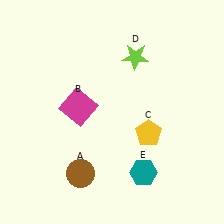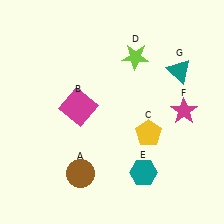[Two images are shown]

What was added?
A magenta star (F), a teal triangle (G) were added in Image 2.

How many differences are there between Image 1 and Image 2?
There are 2 differences between the two images.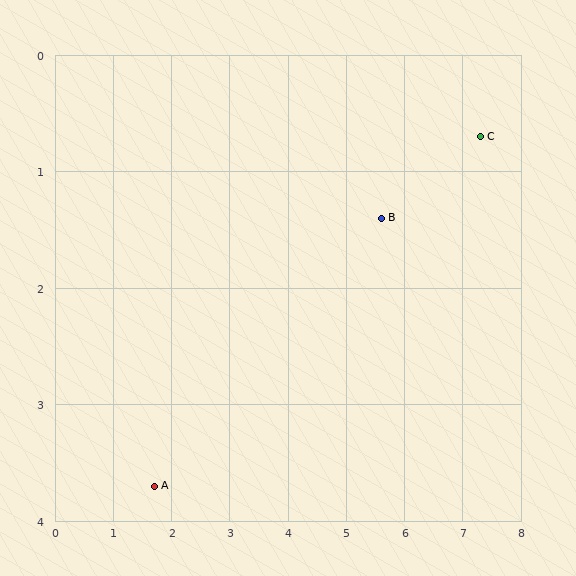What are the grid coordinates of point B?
Point B is at approximately (5.6, 1.4).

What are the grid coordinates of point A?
Point A is at approximately (1.7, 3.7).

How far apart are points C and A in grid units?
Points C and A are about 6.4 grid units apart.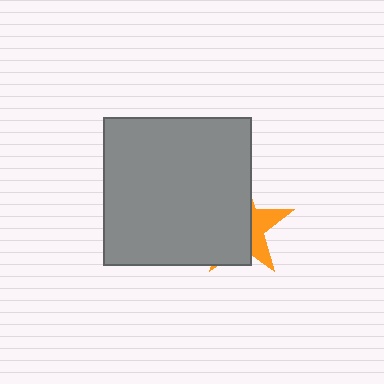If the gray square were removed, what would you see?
You would see the complete orange star.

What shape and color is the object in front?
The object in front is a gray square.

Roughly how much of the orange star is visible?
A small part of it is visible (roughly 33%).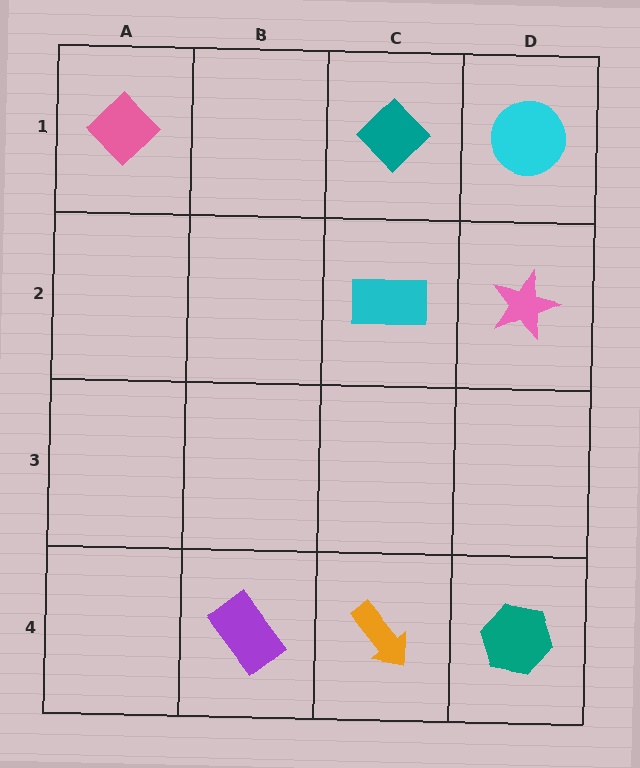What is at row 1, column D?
A cyan circle.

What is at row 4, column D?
A teal hexagon.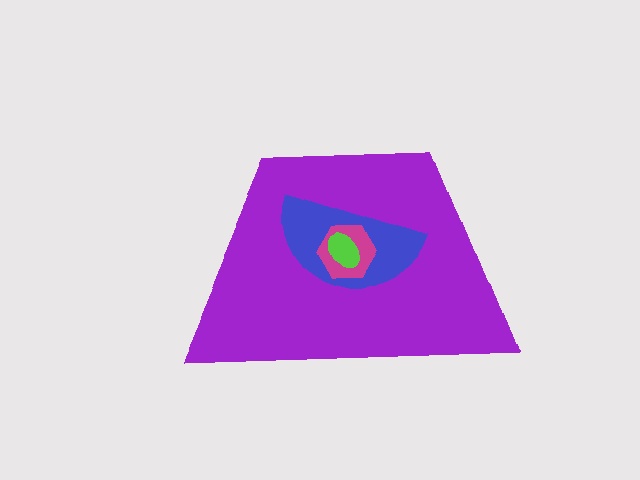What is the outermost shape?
The purple trapezoid.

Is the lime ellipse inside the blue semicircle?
Yes.